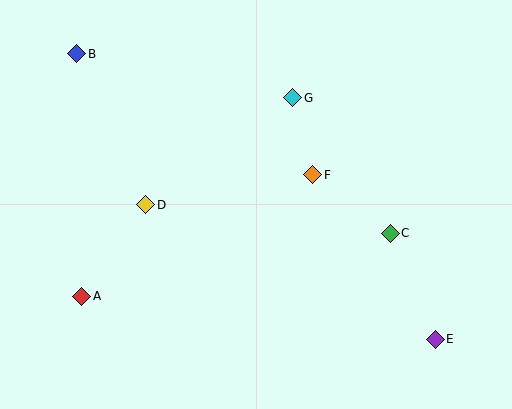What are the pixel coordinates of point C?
Point C is at (390, 233).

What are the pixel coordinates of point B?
Point B is at (77, 54).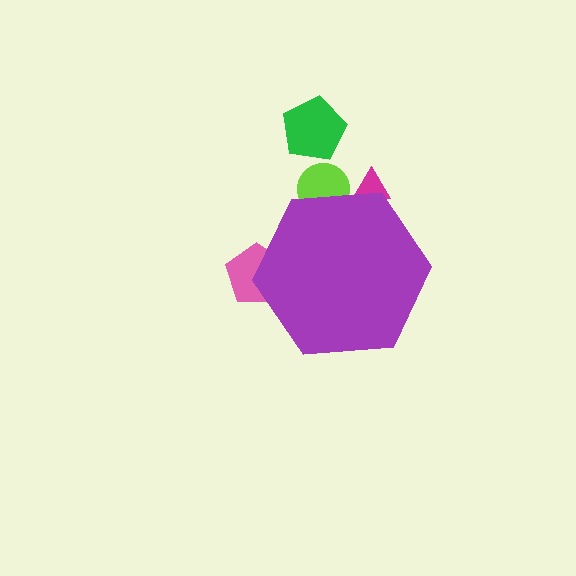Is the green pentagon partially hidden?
No, the green pentagon is fully visible.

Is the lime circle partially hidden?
Yes, the lime circle is partially hidden behind the purple hexagon.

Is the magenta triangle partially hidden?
Yes, the magenta triangle is partially hidden behind the purple hexagon.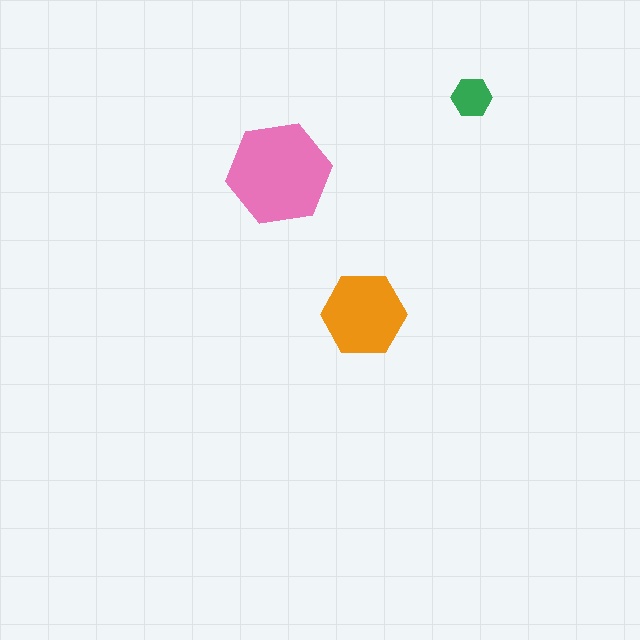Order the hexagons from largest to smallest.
the pink one, the orange one, the green one.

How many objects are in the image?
There are 3 objects in the image.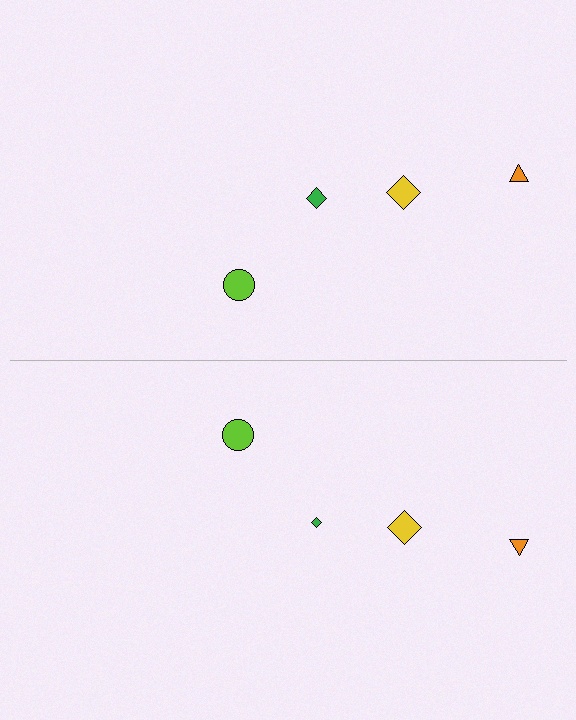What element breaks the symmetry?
The green diamond on the bottom side has a different size than its mirror counterpart.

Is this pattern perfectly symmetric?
No, the pattern is not perfectly symmetric. The green diamond on the bottom side has a different size than its mirror counterpart.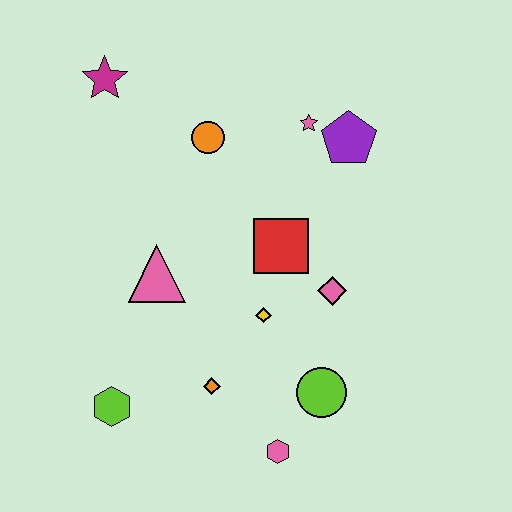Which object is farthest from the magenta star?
The pink hexagon is farthest from the magenta star.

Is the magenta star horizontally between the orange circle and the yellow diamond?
No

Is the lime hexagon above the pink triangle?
No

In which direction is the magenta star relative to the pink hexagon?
The magenta star is above the pink hexagon.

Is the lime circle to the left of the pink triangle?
No